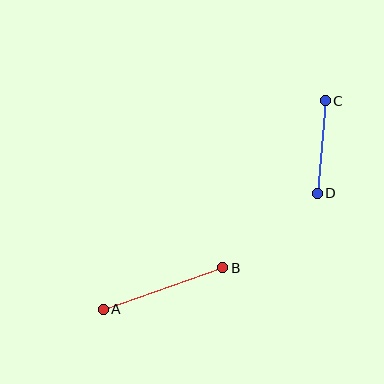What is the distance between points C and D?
The distance is approximately 92 pixels.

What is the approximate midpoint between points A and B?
The midpoint is at approximately (163, 288) pixels.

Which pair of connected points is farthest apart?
Points A and B are farthest apart.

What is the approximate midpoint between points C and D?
The midpoint is at approximately (321, 147) pixels.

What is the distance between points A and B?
The distance is approximately 126 pixels.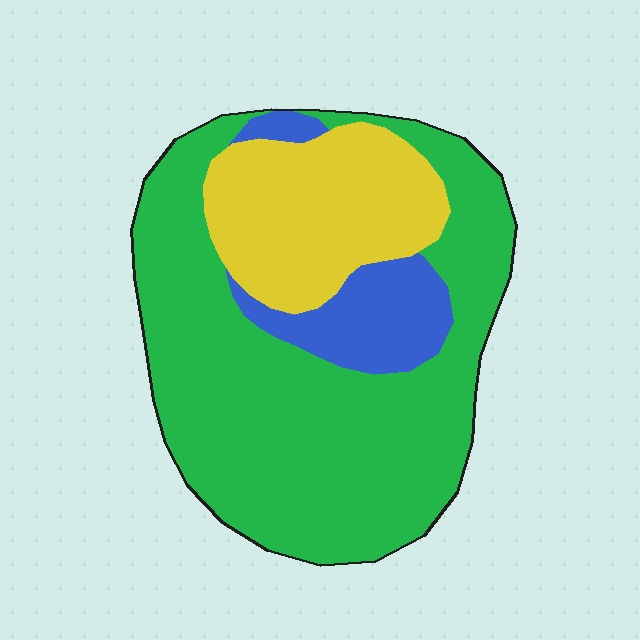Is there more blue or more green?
Green.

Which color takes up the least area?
Blue, at roughly 10%.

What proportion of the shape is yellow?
Yellow covers 24% of the shape.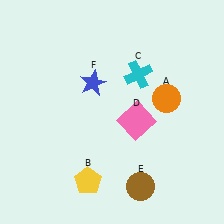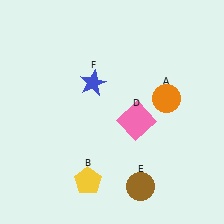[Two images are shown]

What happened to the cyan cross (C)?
The cyan cross (C) was removed in Image 2. It was in the top-right area of Image 1.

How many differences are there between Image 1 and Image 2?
There is 1 difference between the two images.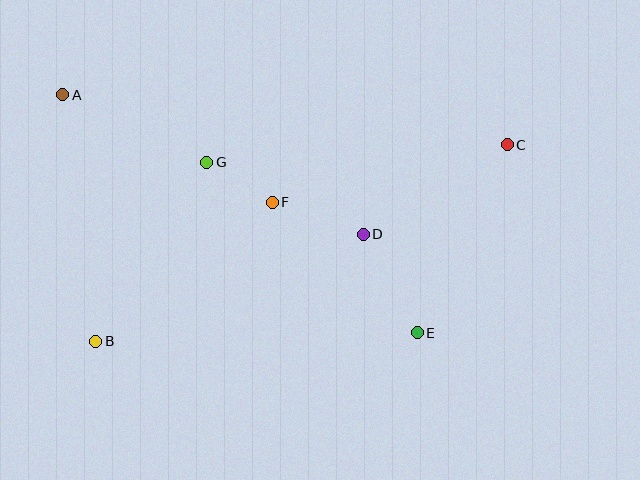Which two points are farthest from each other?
Points B and C are farthest from each other.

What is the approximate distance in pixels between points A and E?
The distance between A and E is approximately 427 pixels.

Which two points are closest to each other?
Points F and G are closest to each other.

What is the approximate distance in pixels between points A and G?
The distance between A and G is approximately 159 pixels.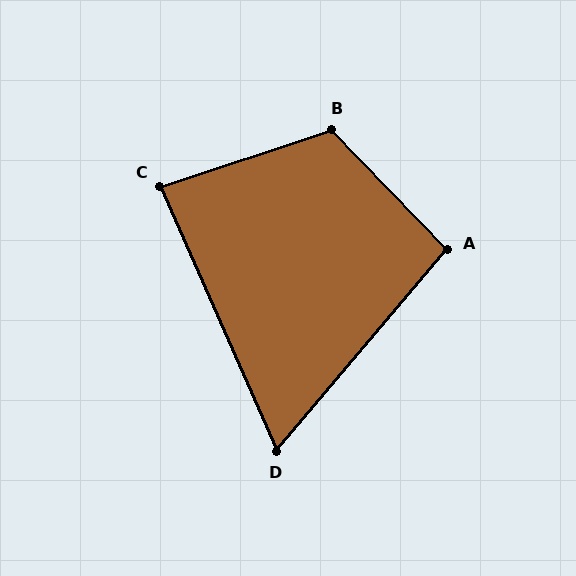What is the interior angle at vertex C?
Approximately 84 degrees (acute).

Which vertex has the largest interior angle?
B, at approximately 116 degrees.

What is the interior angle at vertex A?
Approximately 96 degrees (obtuse).